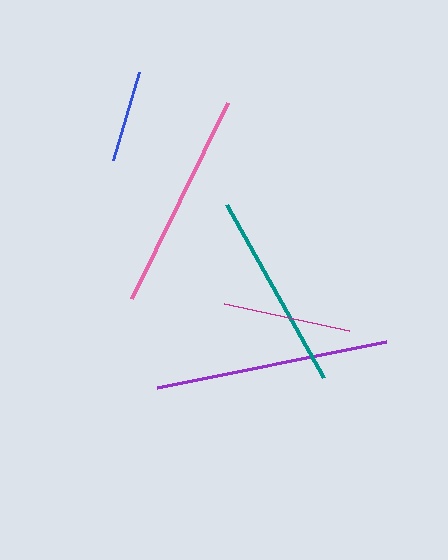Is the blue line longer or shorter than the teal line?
The teal line is longer than the blue line.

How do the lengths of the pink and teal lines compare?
The pink and teal lines are approximately the same length.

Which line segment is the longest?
The purple line is the longest at approximately 234 pixels.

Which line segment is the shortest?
The blue line is the shortest at approximately 92 pixels.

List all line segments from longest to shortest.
From longest to shortest: purple, pink, teal, magenta, blue.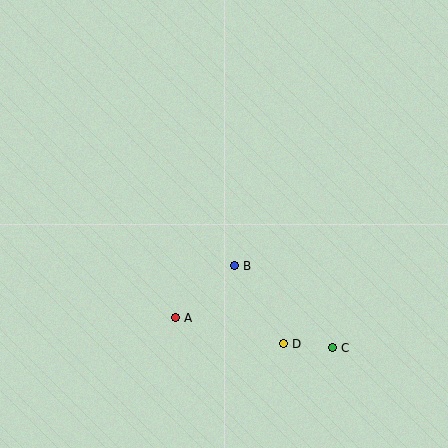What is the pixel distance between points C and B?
The distance between C and B is 128 pixels.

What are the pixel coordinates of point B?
Point B is at (235, 266).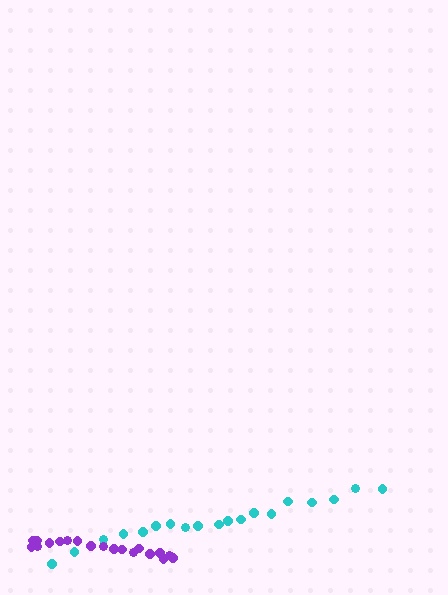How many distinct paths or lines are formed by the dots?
There are 2 distinct paths.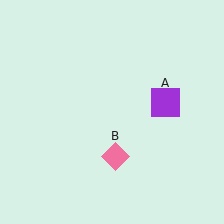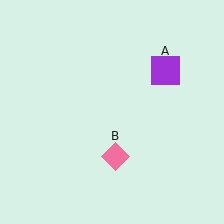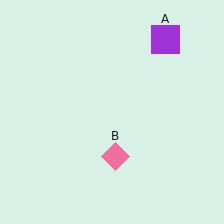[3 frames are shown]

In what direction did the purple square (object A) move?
The purple square (object A) moved up.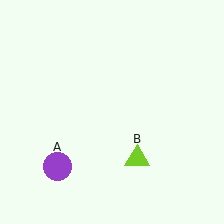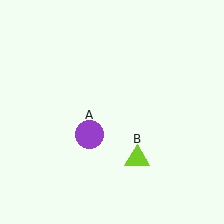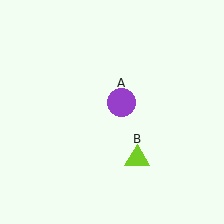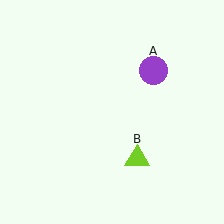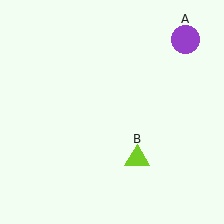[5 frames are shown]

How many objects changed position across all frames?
1 object changed position: purple circle (object A).